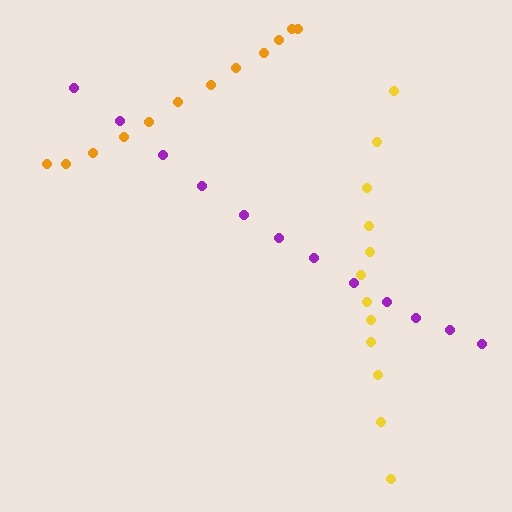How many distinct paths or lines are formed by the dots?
There are 3 distinct paths.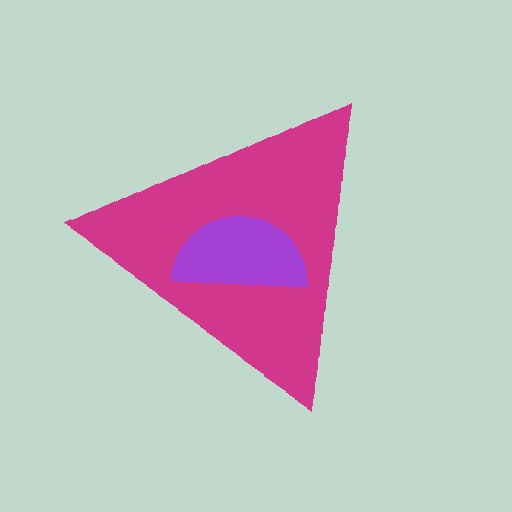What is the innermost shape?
The purple semicircle.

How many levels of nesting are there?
2.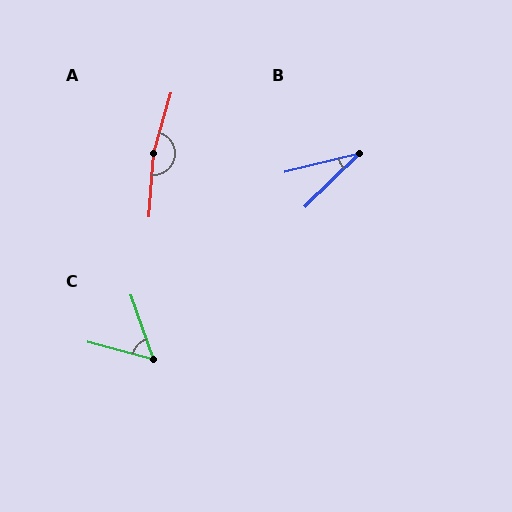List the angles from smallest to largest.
B (31°), C (56°), A (168°).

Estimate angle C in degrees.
Approximately 56 degrees.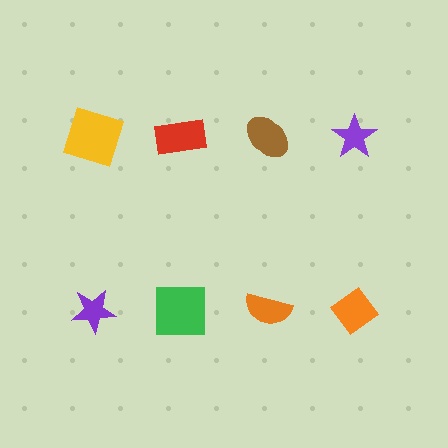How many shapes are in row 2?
4 shapes.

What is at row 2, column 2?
A green square.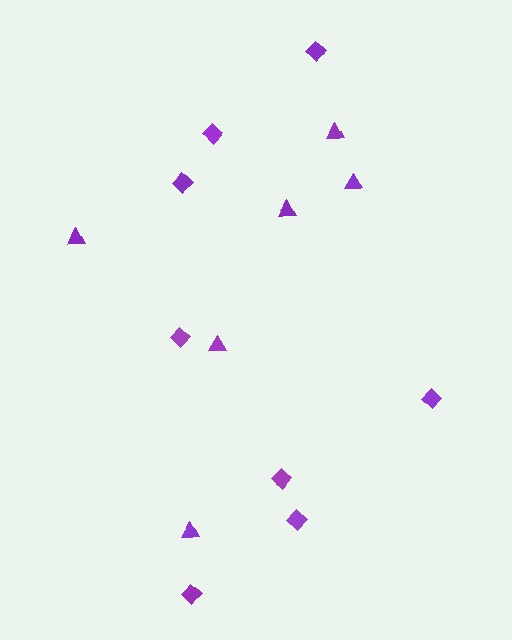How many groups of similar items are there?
There are 2 groups: one group of triangles (6) and one group of diamonds (8).